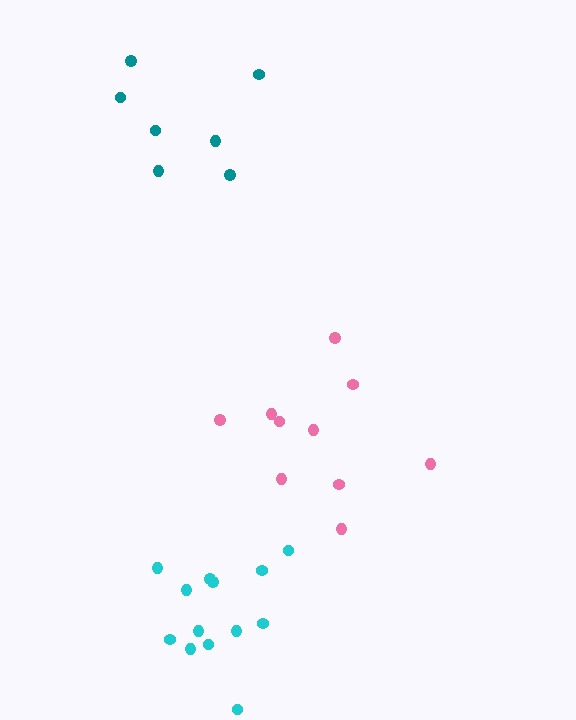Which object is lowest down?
The cyan cluster is bottommost.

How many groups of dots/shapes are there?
There are 3 groups.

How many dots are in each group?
Group 1: 10 dots, Group 2: 13 dots, Group 3: 7 dots (30 total).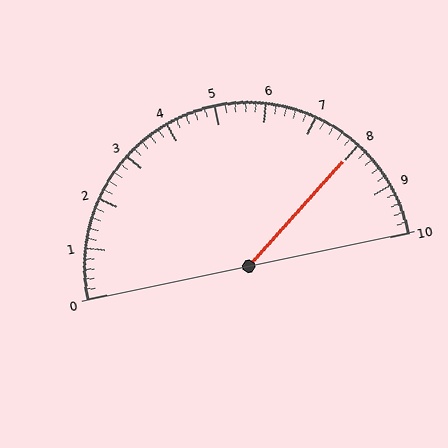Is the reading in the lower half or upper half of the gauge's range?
The reading is in the upper half of the range (0 to 10).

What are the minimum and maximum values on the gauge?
The gauge ranges from 0 to 10.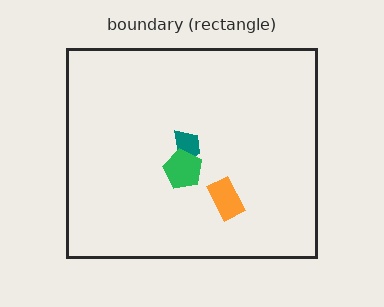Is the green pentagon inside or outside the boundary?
Inside.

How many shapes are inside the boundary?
3 inside, 0 outside.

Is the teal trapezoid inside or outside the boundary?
Inside.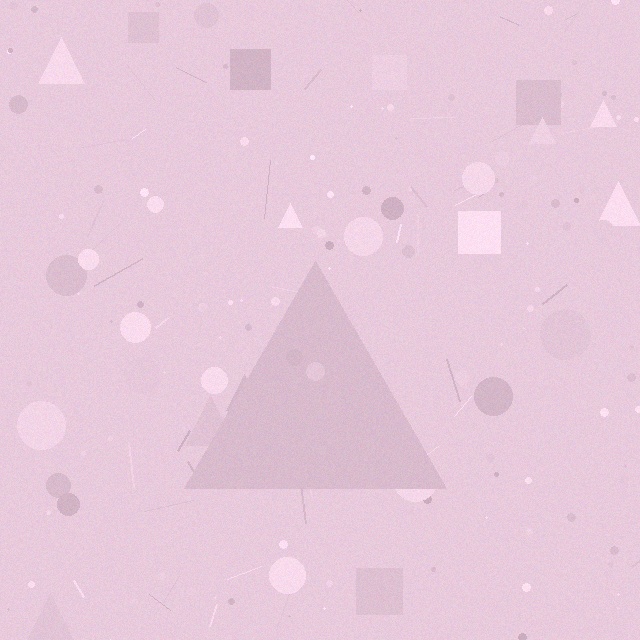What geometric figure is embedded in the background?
A triangle is embedded in the background.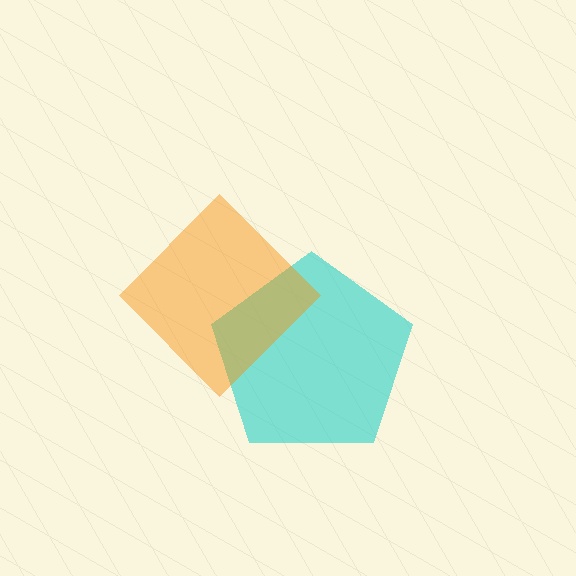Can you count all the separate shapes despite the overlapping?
Yes, there are 2 separate shapes.